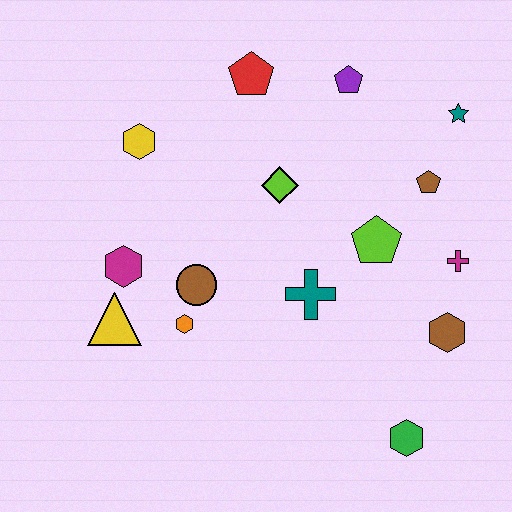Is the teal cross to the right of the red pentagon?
Yes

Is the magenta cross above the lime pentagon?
No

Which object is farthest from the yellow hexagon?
The green hexagon is farthest from the yellow hexagon.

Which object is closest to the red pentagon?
The purple pentagon is closest to the red pentagon.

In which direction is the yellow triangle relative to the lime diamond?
The yellow triangle is to the left of the lime diamond.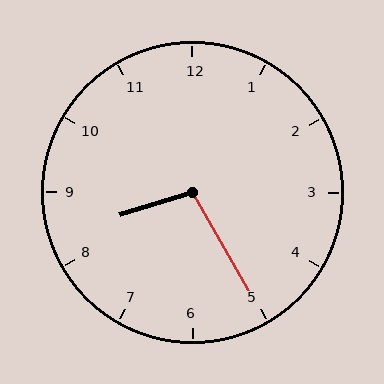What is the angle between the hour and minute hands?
Approximately 102 degrees.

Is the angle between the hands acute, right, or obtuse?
It is obtuse.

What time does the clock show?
8:25.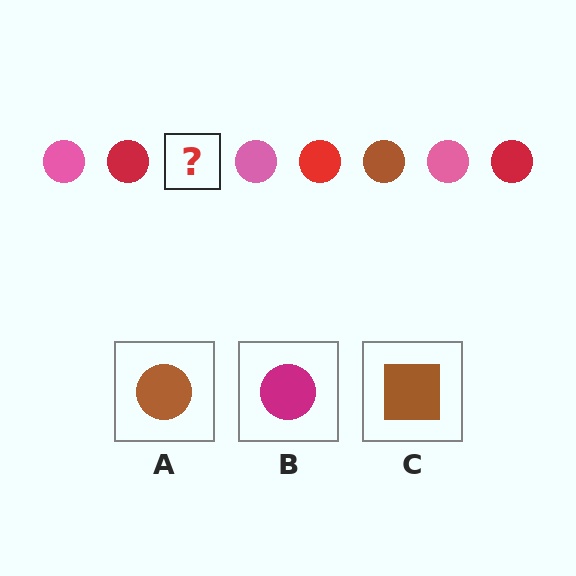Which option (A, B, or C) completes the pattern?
A.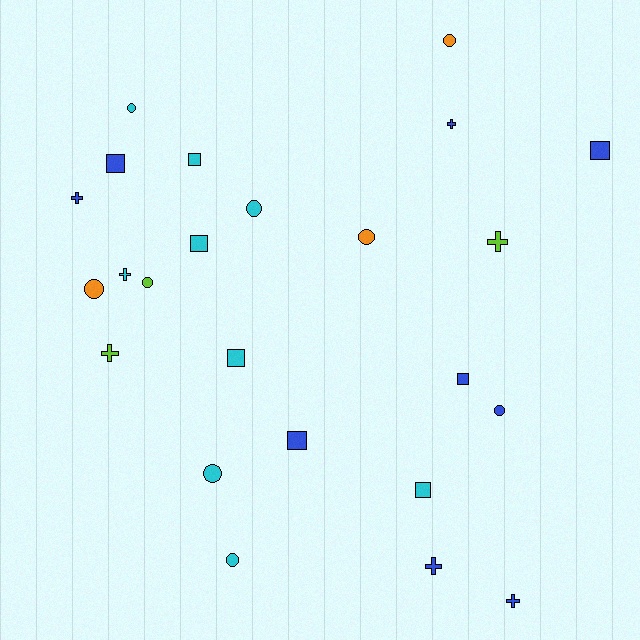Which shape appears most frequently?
Circle, with 9 objects.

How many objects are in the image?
There are 24 objects.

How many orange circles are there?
There are 3 orange circles.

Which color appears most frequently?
Blue, with 9 objects.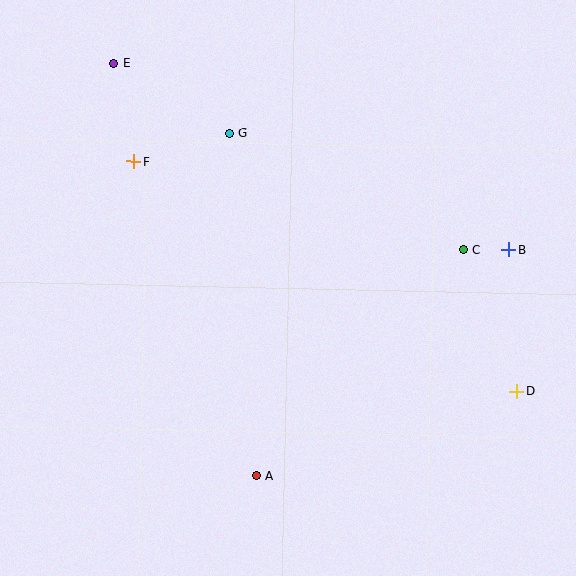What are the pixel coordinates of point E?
Point E is at (114, 63).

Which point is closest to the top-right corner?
Point B is closest to the top-right corner.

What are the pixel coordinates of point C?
Point C is at (463, 250).